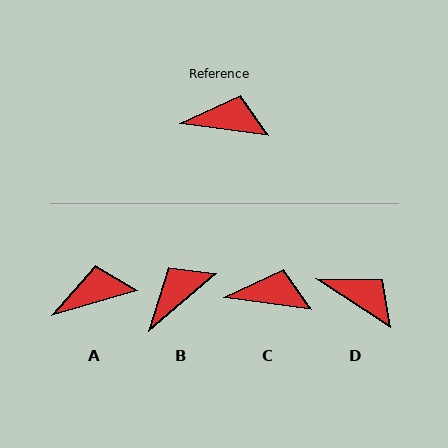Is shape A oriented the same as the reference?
No, it is off by about 24 degrees.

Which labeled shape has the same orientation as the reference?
C.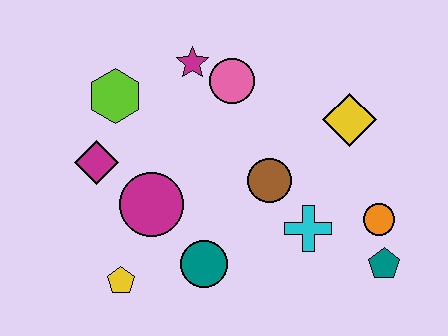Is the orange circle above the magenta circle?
No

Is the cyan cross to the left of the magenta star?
No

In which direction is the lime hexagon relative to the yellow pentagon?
The lime hexagon is above the yellow pentagon.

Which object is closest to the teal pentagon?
The orange circle is closest to the teal pentagon.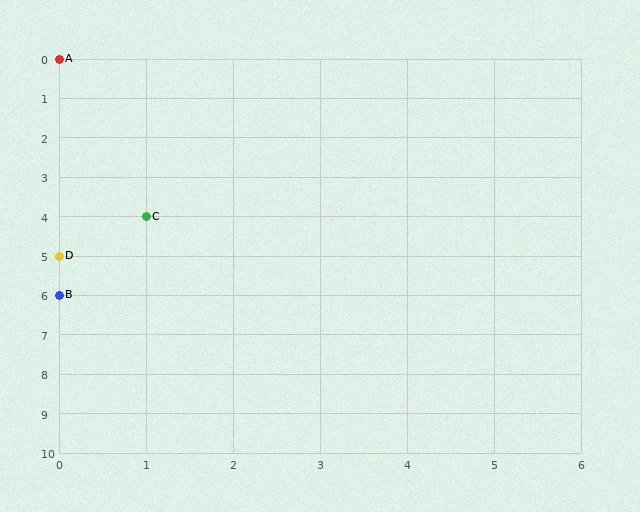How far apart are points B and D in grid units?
Points B and D are 1 row apart.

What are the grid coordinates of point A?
Point A is at grid coordinates (0, 0).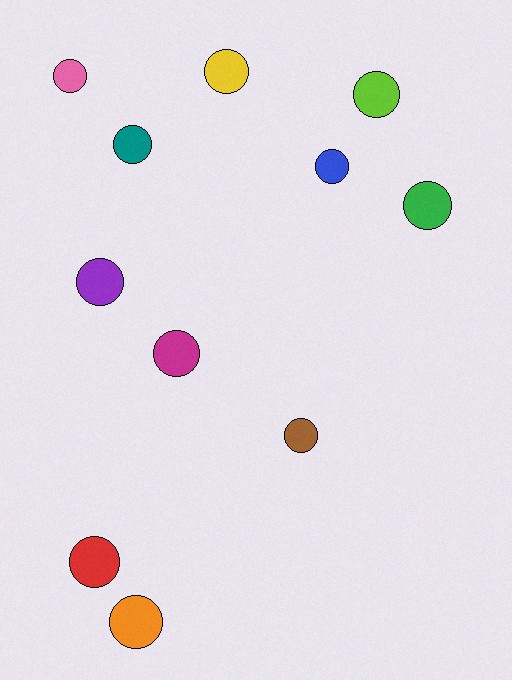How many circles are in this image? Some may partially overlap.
There are 11 circles.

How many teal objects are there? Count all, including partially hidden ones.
There is 1 teal object.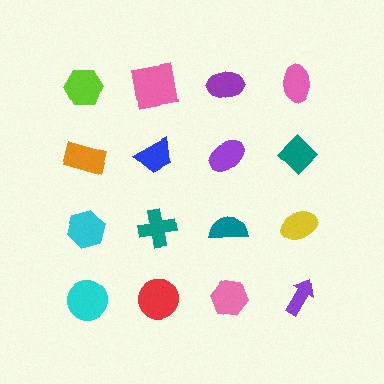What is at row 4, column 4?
A purple arrow.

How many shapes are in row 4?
4 shapes.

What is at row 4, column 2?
A red circle.